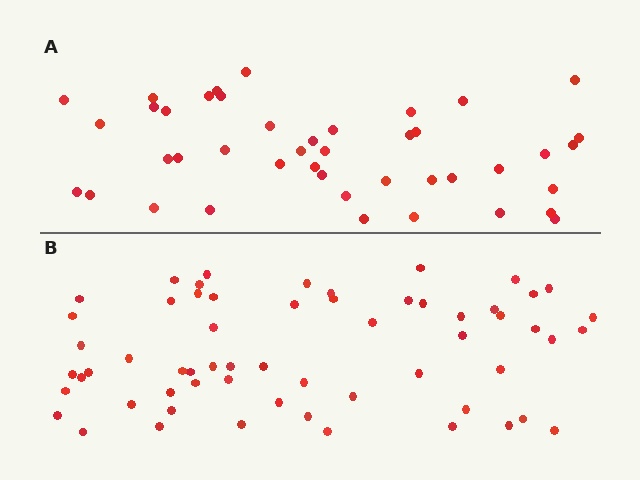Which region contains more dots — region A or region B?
Region B (the bottom region) has more dots.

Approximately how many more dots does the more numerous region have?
Region B has approximately 15 more dots than region A.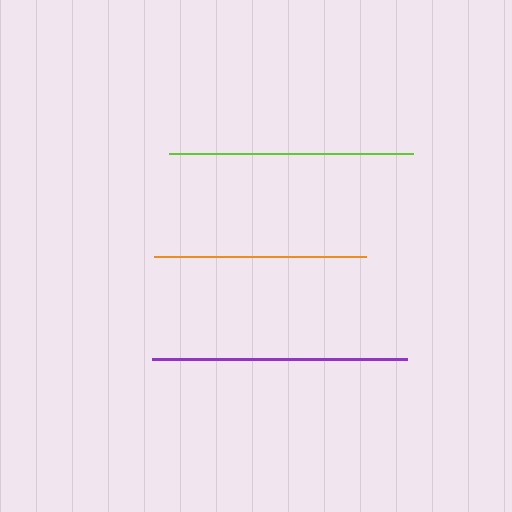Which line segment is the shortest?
The orange line is the shortest at approximately 212 pixels.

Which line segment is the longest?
The purple line is the longest at approximately 255 pixels.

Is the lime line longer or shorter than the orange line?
The lime line is longer than the orange line.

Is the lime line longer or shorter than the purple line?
The purple line is longer than the lime line.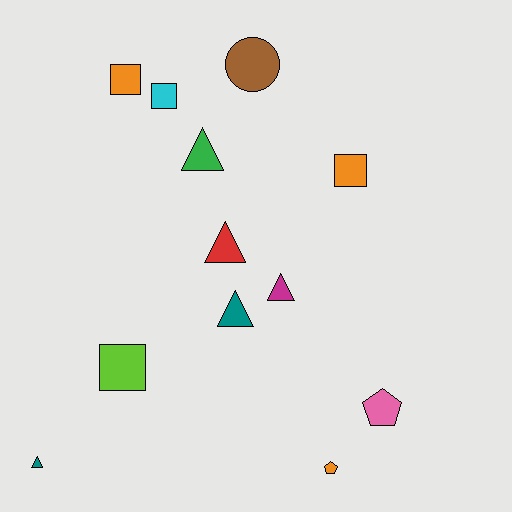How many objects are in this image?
There are 12 objects.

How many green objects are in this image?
There is 1 green object.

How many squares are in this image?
There are 4 squares.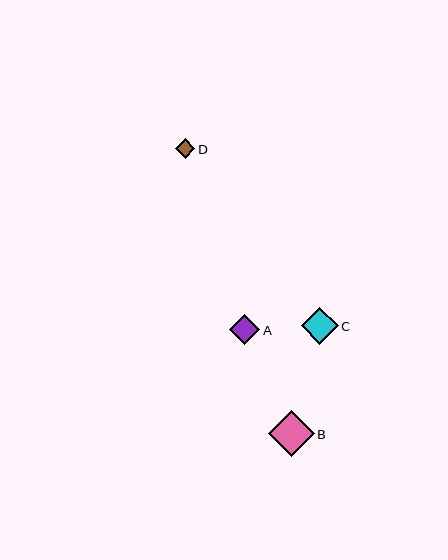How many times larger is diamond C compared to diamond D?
Diamond C is approximately 1.9 times the size of diamond D.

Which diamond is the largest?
Diamond B is the largest with a size of approximately 46 pixels.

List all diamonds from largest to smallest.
From largest to smallest: B, C, A, D.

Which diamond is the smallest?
Diamond D is the smallest with a size of approximately 19 pixels.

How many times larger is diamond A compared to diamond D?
Diamond A is approximately 1.5 times the size of diamond D.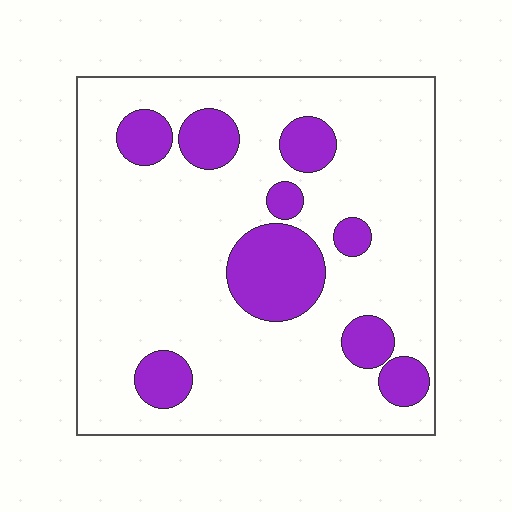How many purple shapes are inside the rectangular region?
9.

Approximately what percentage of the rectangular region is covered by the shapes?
Approximately 20%.